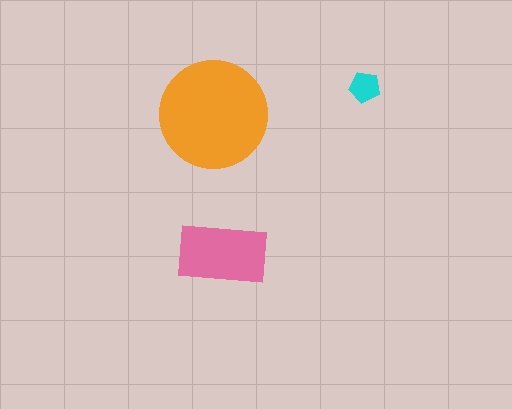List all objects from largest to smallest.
The orange circle, the pink rectangle, the cyan pentagon.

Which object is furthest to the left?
The orange circle is leftmost.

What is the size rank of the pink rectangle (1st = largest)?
2nd.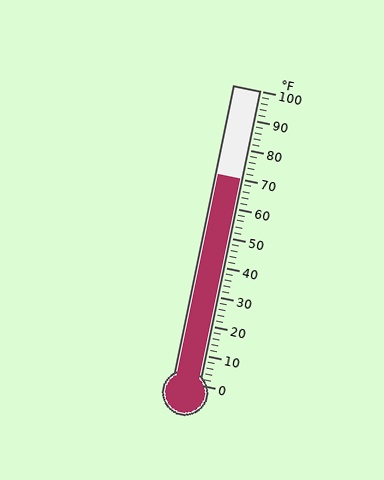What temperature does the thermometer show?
The thermometer shows approximately 70°F.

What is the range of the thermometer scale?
The thermometer scale ranges from 0°F to 100°F.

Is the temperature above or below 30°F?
The temperature is above 30°F.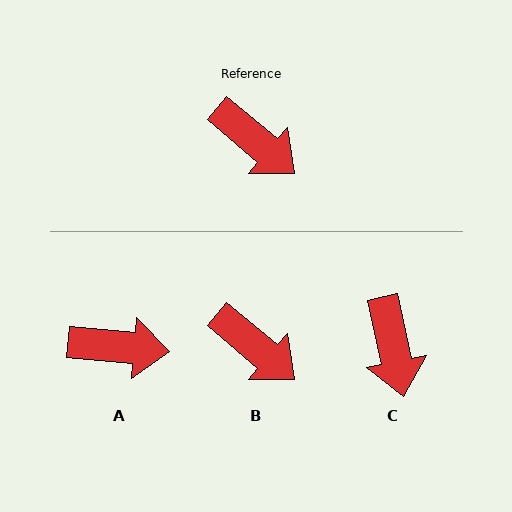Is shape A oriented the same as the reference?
No, it is off by about 35 degrees.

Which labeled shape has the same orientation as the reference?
B.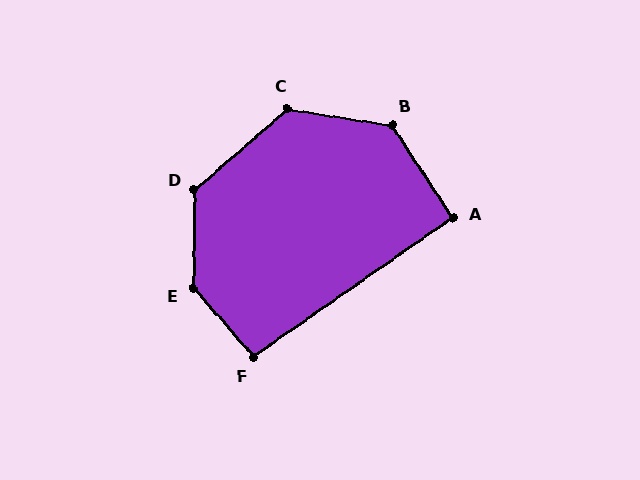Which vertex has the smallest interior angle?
A, at approximately 91 degrees.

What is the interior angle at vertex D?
Approximately 132 degrees (obtuse).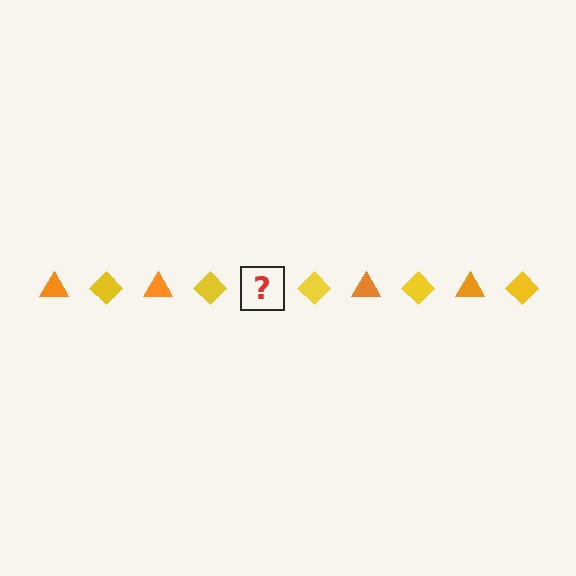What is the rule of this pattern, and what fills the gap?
The rule is that the pattern alternates between orange triangle and yellow diamond. The gap should be filled with an orange triangle.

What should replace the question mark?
The question mark should be replaced with an orange triangle.